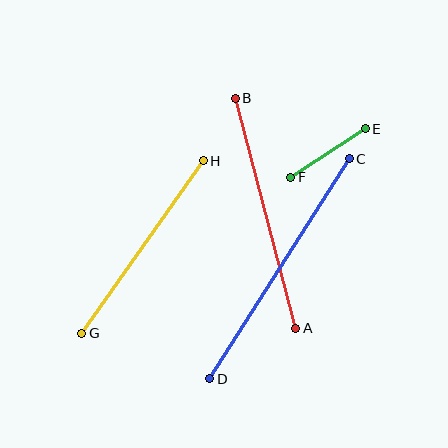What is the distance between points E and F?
The distance is approximately 89 pixels.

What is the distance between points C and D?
The distance is approximately 261 pixels.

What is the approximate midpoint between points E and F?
The midpoint is at approximately (328, 153) pixels.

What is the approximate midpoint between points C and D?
The midpoint is at approximately (280, 269) pixels.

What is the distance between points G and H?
The distance is approximately 211 pixels.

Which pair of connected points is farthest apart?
Points C and D are farthest apart.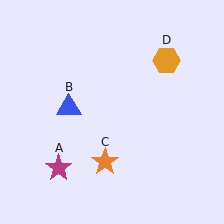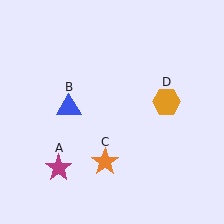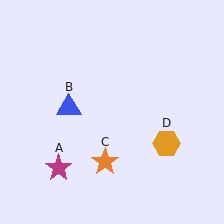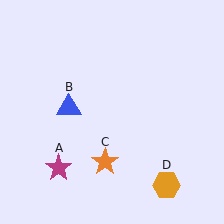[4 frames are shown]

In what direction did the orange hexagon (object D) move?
The orange hexagon (object D) moved down.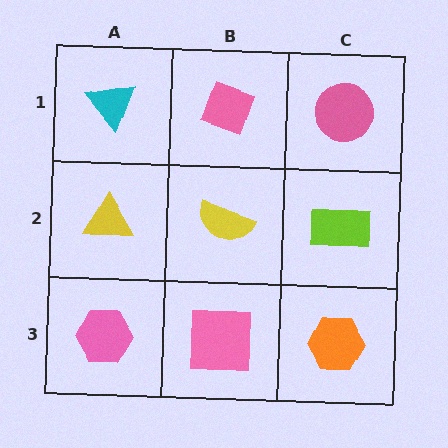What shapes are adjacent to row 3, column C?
A lime rectangle (row 2, column C), a pink square (row 3, column B).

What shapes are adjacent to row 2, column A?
A cyan triangle (row 1, column A), a pink hexagon (row 3, column A), a yellow semicircle (row 2, column B).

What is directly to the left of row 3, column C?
A pink square.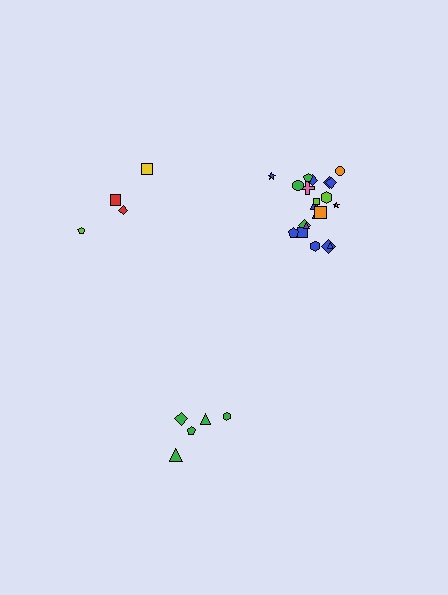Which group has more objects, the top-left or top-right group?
The top-right group.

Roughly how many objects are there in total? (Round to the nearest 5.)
Roughly 30 objects in total.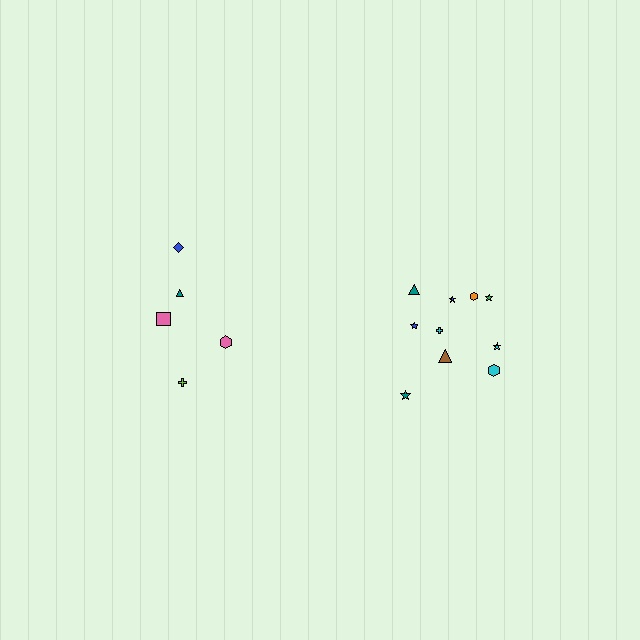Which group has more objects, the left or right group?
The right group.